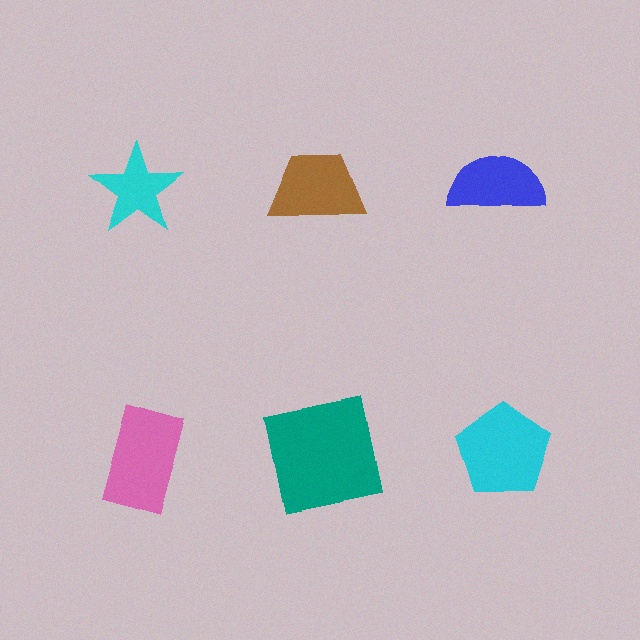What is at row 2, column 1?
A pink rectangle.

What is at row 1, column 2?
A brown trapezoid.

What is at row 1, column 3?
A blue semicircle.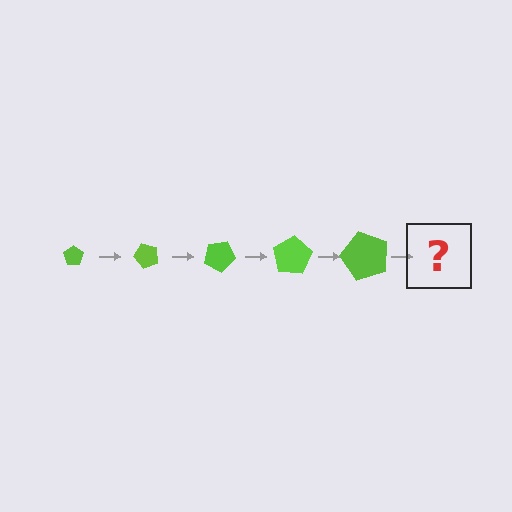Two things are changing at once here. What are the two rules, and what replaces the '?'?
The two rules are that the pentagon grows larger each step and it rotates 50 degrees each step. The '?' should be a pentagon, larger than the previous one and rotated 250 degrees from the start.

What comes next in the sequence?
The next element should be a pentagon, larger than the previous one and rotated 250 degrees from the start.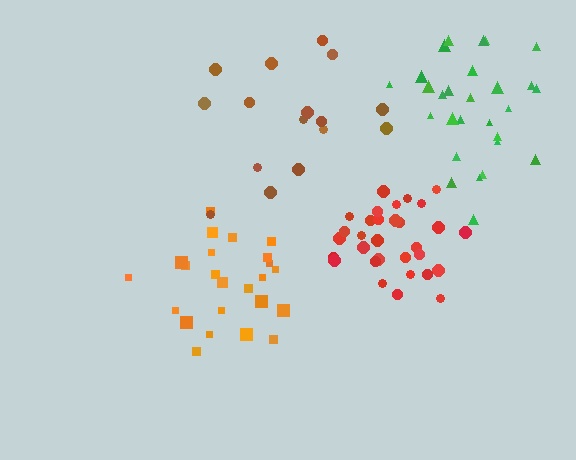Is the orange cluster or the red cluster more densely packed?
Red.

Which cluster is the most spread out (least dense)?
Brown.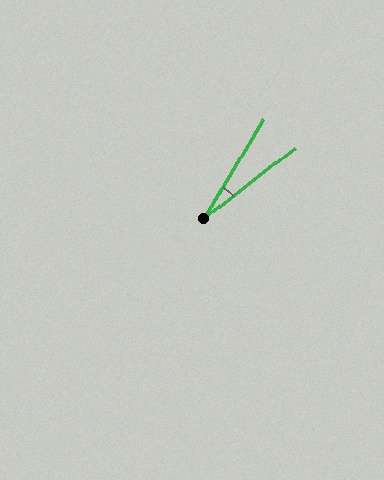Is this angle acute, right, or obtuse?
It is acute.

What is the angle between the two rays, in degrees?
Approximately 21 degrees.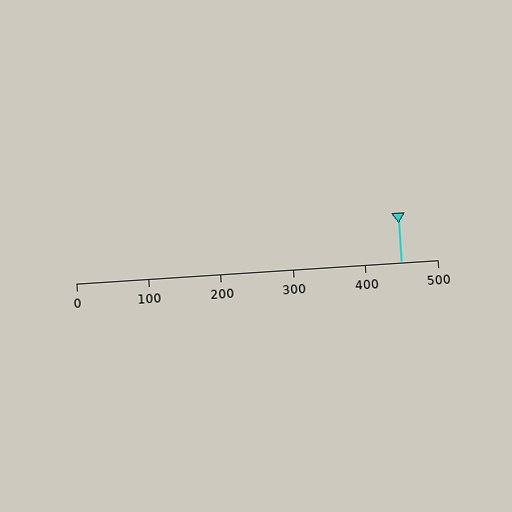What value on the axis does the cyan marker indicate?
The marker indicates approximately 450.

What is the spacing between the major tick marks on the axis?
The major ticks are spaced 100 apart.